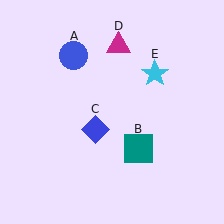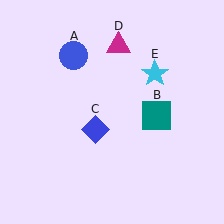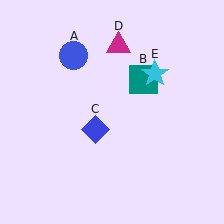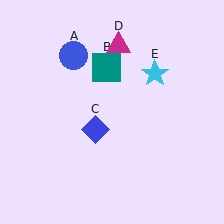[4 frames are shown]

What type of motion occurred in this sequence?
The teal square (object B) rotated counterclockwise around the center of the scene.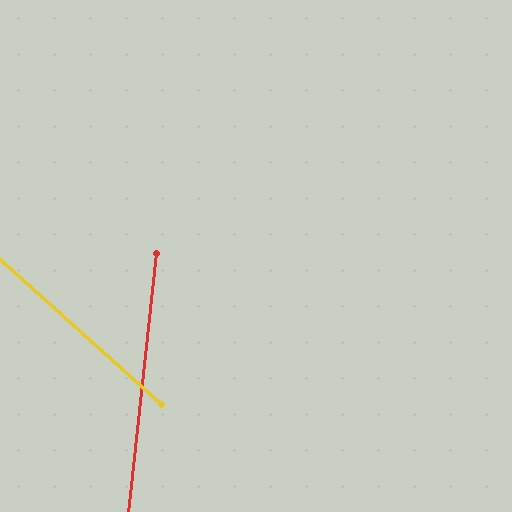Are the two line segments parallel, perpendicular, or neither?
Neither parallel nor perpendicular — they differ by about 54°.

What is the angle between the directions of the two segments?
Approximately 54 degrees.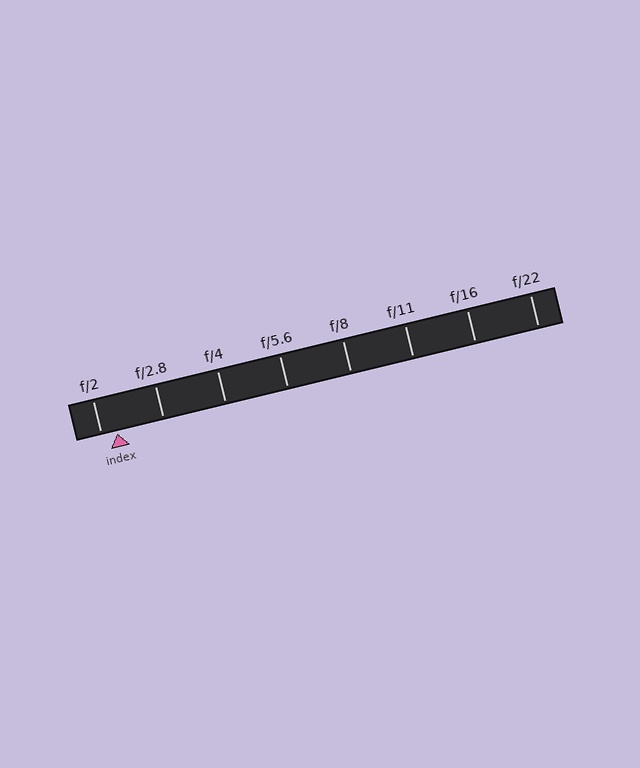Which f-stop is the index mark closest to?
The index mark is closest to f/2.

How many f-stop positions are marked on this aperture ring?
There are 8 f-stop positions marked.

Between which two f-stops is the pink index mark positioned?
The index mark is between f/2 and f/2.8.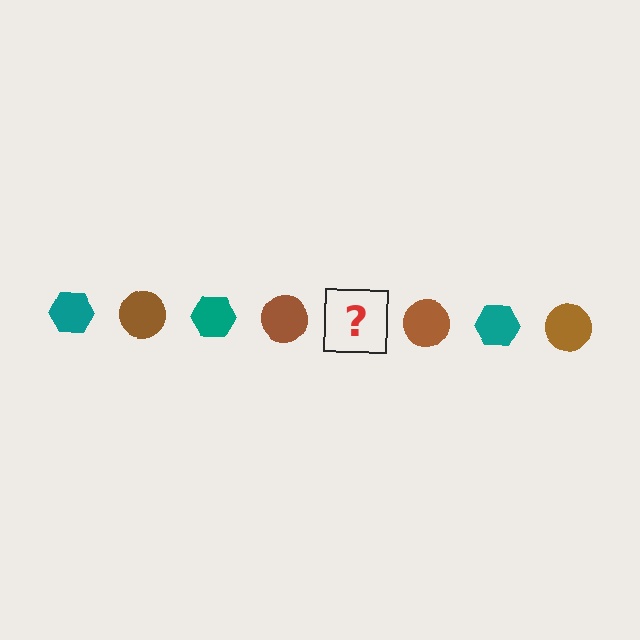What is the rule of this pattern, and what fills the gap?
The rule is that the pattern alternates between teal hexagon and brown circle. The gap should be filled with a teal hexagon.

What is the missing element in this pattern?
The missing element is a teal hexagon.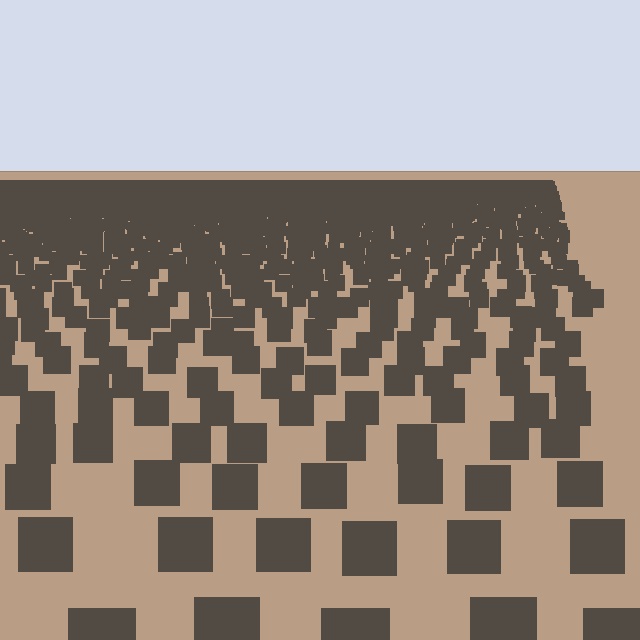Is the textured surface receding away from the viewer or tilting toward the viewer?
The surface is receding away from the viewer. Texture elements get smaller and denser toward the top.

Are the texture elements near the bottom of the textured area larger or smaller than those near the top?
Larger. Near the bottom, elements are closer to the viewer and appear at a bigger on-screen size.